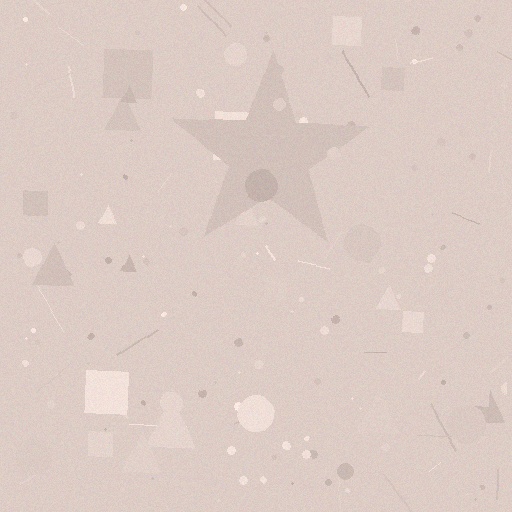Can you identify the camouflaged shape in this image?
The camouflaged shape is a star.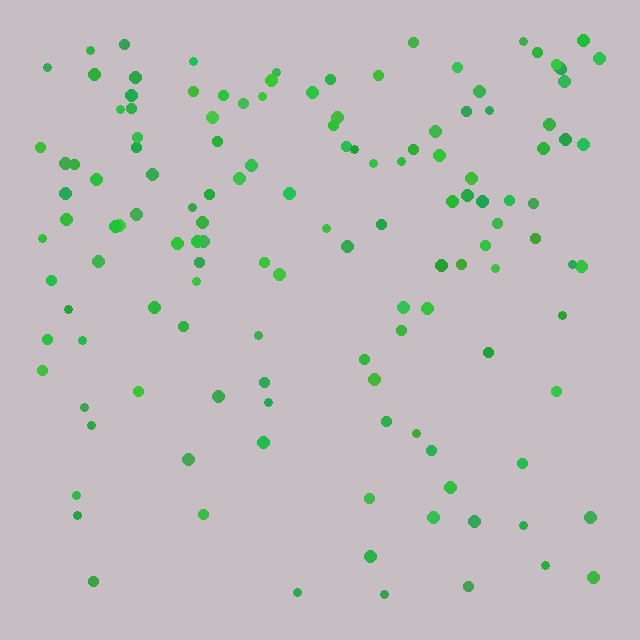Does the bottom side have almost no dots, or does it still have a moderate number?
Still a moderate number, just noticeably fewer than the top.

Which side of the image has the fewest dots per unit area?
The bottom.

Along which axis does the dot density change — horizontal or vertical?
Vertical.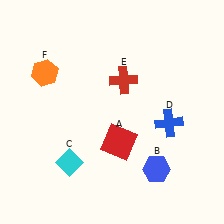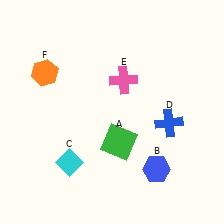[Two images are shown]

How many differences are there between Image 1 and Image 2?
There are 2 differences between the two images.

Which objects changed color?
A changed from red to green. E changed from red to pink.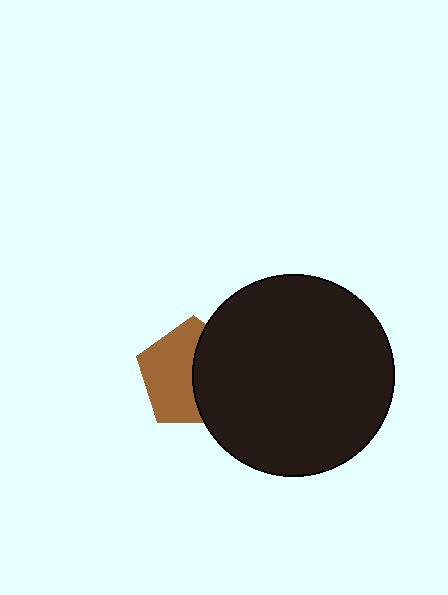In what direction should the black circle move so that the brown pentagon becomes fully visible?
The black circle should move right. That is the shortest direction to clear the overlap and leave the brown pentagon fully visible.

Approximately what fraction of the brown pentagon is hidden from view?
Roughly 46% of the brown pentagon is hidden behind the black circle.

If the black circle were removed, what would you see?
You would see the complete brown pentagon.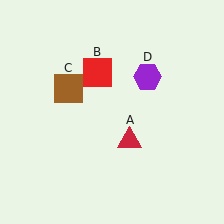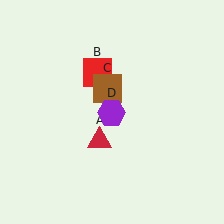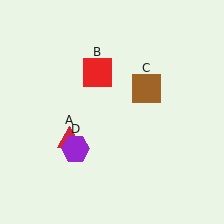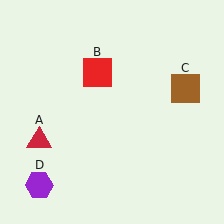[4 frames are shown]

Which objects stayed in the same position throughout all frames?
Red square (object B) remained stationary.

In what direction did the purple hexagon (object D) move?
The purple hexagon (object D) moved down and to the left.